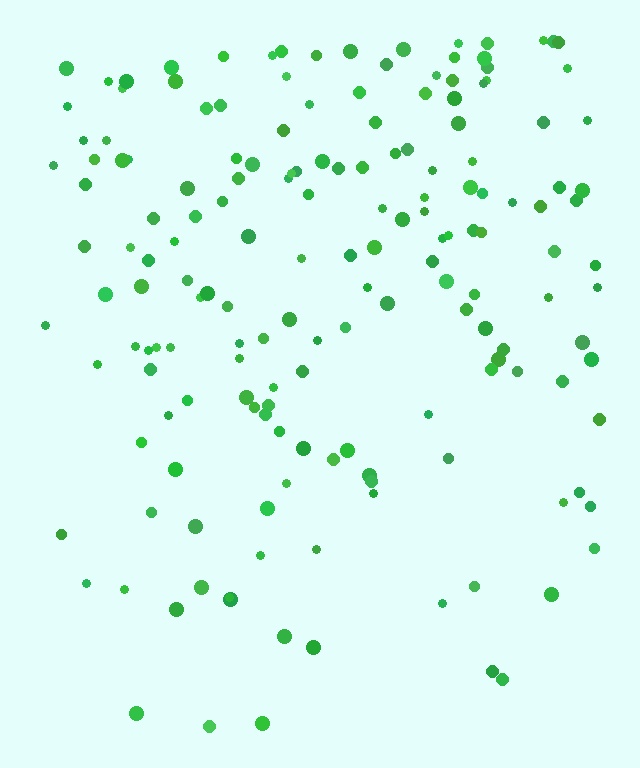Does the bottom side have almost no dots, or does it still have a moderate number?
Still a moderate number, just noticeably fewer than the top.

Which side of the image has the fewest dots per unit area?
The bottom.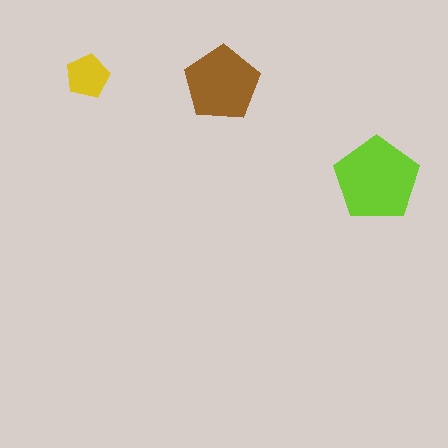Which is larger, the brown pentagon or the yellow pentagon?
The brown one.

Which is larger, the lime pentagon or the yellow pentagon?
The lime one.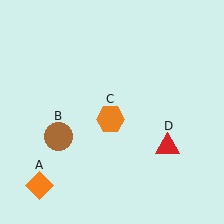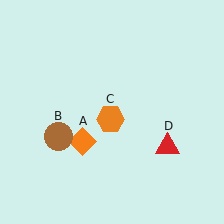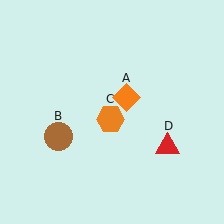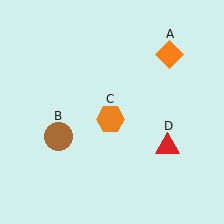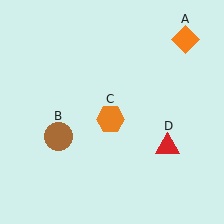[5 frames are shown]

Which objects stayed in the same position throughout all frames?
Brown circle (object B) and orange hexagon (object C) and red triangle (object D) remained stationary.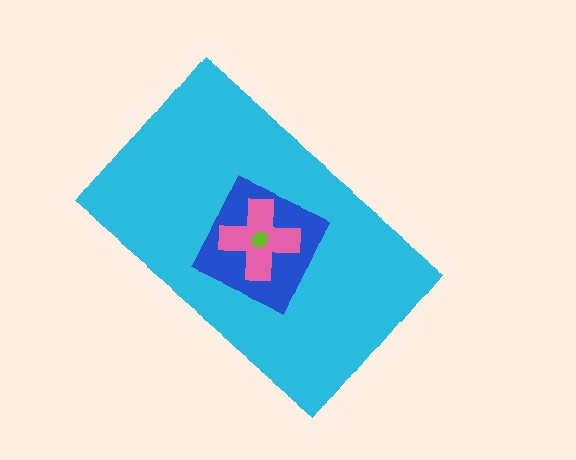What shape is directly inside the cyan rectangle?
The blue diamond.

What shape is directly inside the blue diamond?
The pink cross.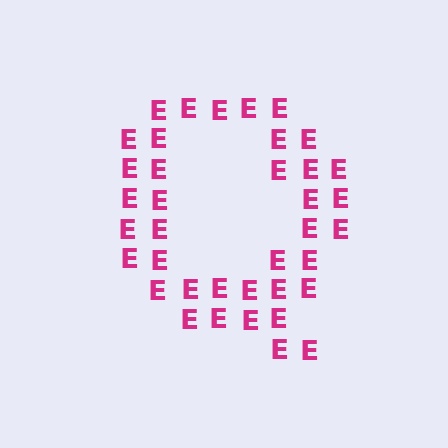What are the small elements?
The small elements are letter E's.